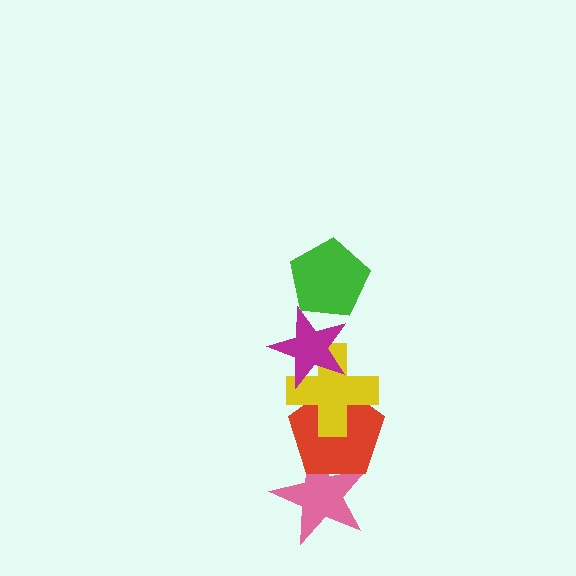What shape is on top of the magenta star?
The green pentagon is on top of the magenta star.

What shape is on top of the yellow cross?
The magenta star is on top of the yellow cross.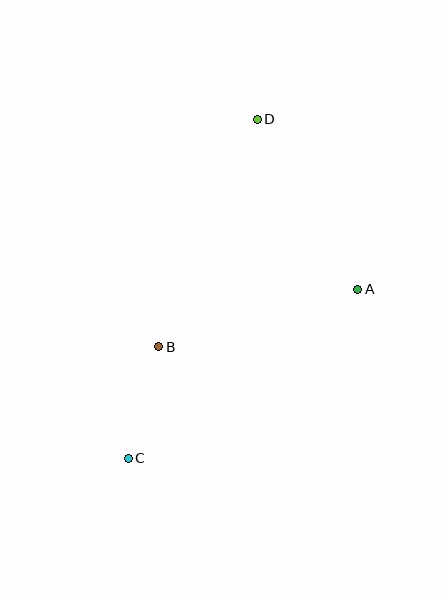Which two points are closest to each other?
Points B and C are closest to each other.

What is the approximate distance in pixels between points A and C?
The distance between A and C is approximately 285 pixels.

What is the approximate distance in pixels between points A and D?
The distance between A and D is approximately 197 pixels.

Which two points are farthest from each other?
Points C and D are farthest from each other.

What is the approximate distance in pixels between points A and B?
The distance between A and B is approximately 207 pixels.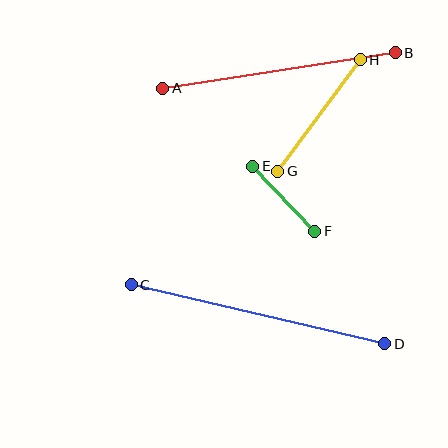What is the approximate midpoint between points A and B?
The midpoint is at approximately (279, 70) pixels.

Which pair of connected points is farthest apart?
Points C and D are farthest apart.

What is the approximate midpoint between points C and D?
The midpoint is at approximately (258, 314) pixels.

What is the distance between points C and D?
The distance is approximately 260 pixels.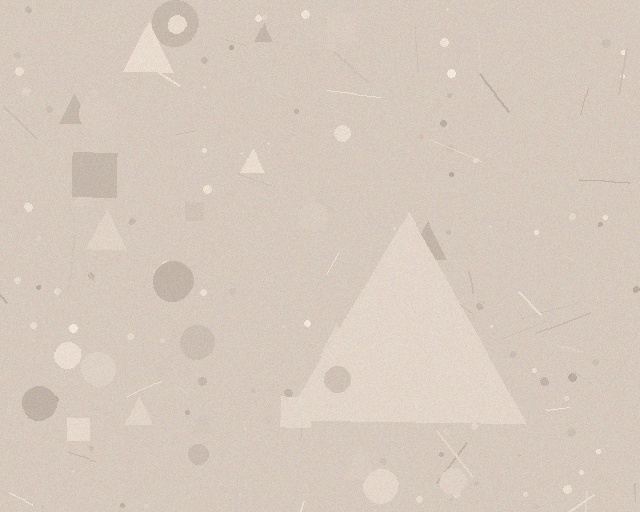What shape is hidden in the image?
A triangle is hidden in the image.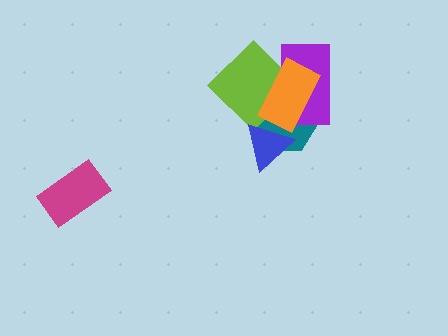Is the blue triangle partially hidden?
No, no other shape covers it.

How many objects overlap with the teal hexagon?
4 objects overlap with the teal hexagon.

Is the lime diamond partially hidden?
Yes, it is partially covered by another shape.